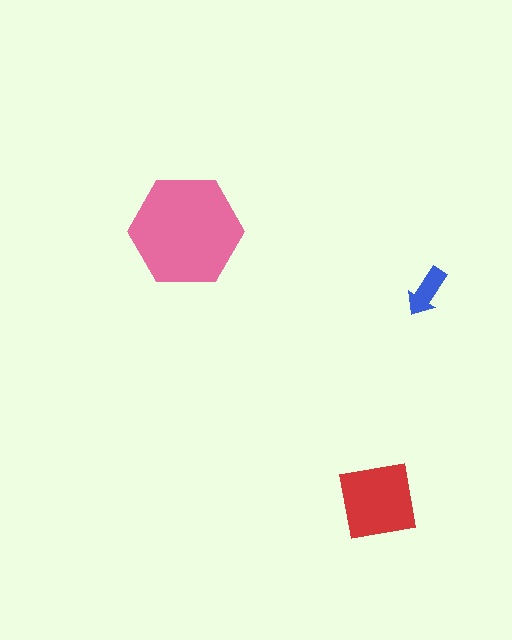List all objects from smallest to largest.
The blue arrow, the red square, the pink hexagon.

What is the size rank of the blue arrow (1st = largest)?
3rd.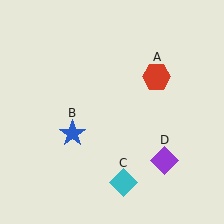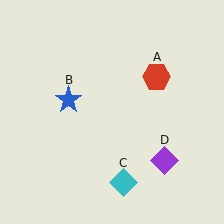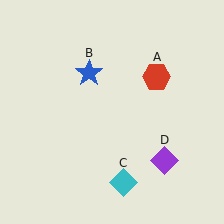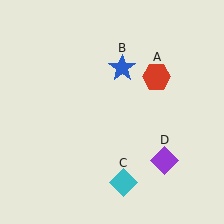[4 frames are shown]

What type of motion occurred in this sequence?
The blue star (object B) rotated clockwise around the center of the scene.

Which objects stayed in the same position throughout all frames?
Red hexagon (object A) and cyan diamond (object C) and purple diamond (object D) remained stationary.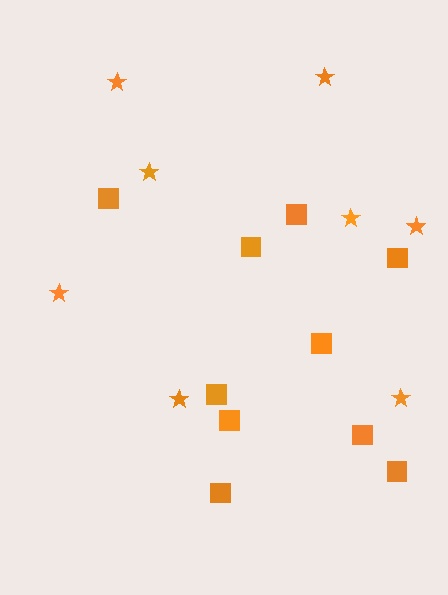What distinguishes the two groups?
There are 2 groups: one group of stars (8) and one group of squares (10).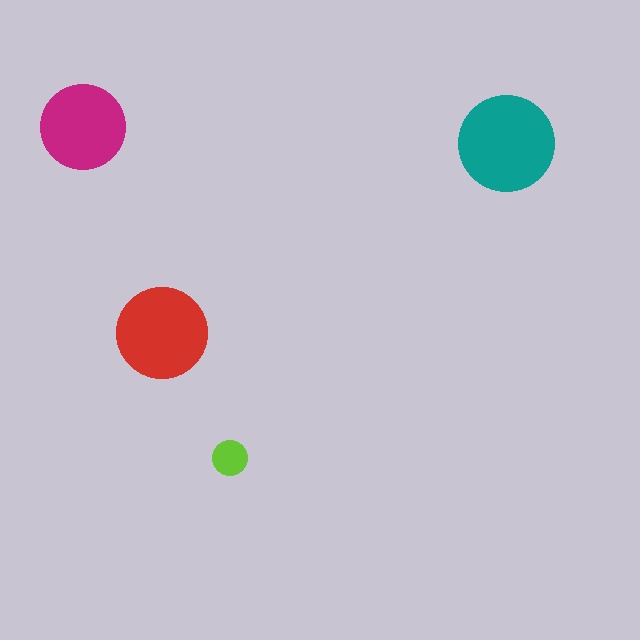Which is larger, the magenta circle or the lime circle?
The magenta one.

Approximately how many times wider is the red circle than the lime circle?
About 2.5 times wider.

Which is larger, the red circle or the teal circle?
The teal one.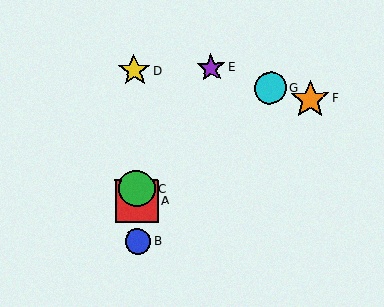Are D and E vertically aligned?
No, D is at x≈134 and E is at x≈211.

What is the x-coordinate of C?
Object C is at x≈137.